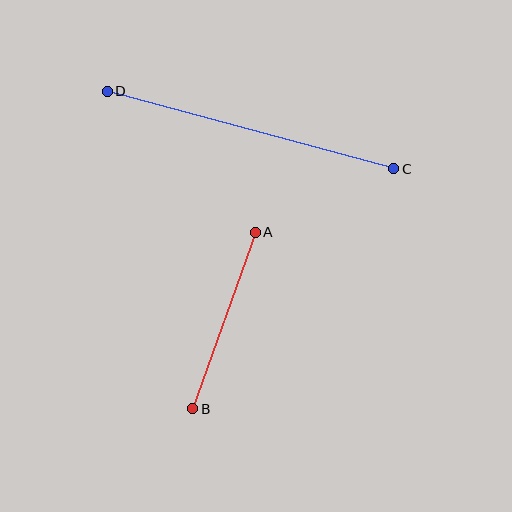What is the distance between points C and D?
The distance is approximately 297 pixels.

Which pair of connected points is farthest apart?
Points C and D are farthest apart.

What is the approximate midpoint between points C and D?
The midpoint is at approximately (250, 130) pixels.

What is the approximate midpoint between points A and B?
The midpoint is at approximately (224, 321) pixels.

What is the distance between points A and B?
The distance is approximately 187 pixels.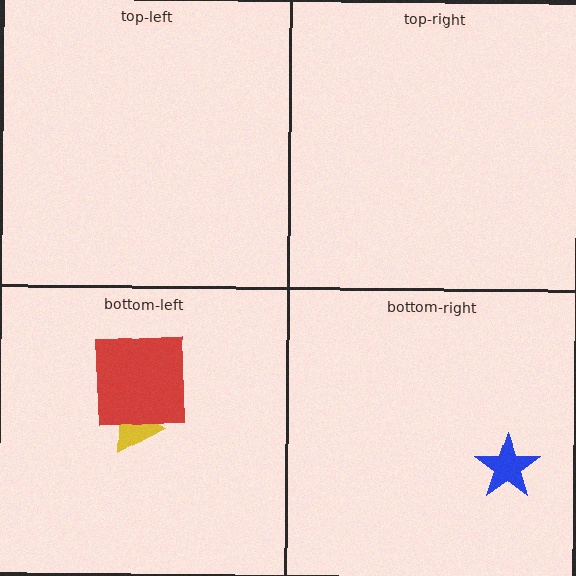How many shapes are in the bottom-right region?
1.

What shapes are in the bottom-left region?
The yellow triangle, the red square.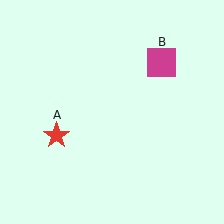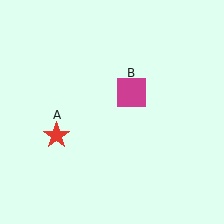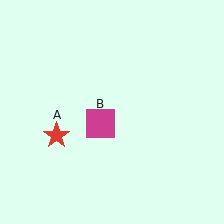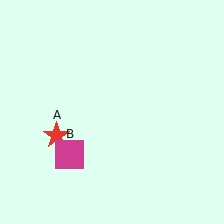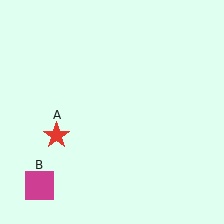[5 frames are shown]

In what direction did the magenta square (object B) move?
The magenta square (object B) moved down and to the left.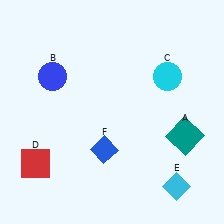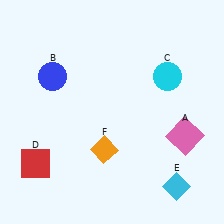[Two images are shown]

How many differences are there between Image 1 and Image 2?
There are 2 differences between the two images.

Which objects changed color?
A changed from teal to pink. F changed from blue to orange.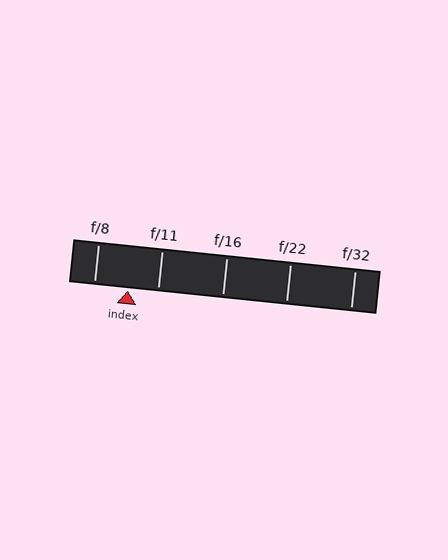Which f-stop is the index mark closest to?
The index mark is closest to f/11.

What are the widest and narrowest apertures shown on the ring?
The widest aperture shown is f/8 and the narrowest is f/32.